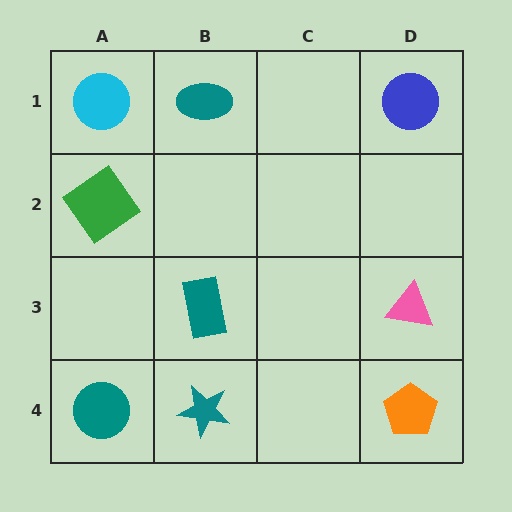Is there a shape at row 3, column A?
No, that cell is empty.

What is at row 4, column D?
An orange pentagon.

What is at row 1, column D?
A blue circle.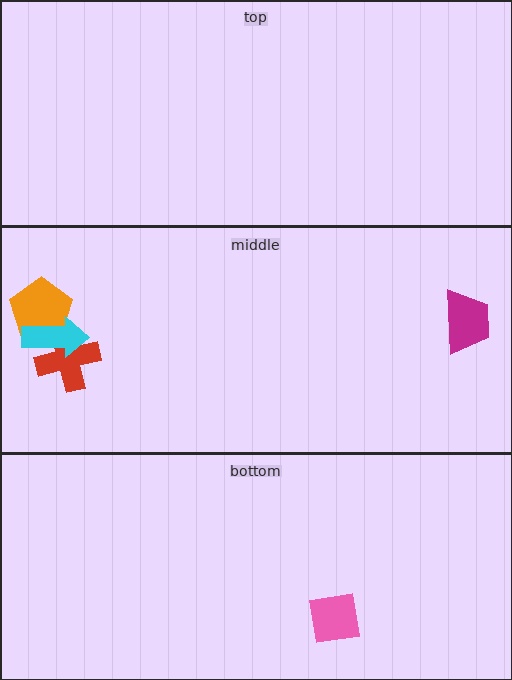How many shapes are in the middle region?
4.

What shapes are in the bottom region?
The pink square.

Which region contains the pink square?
The bottom region.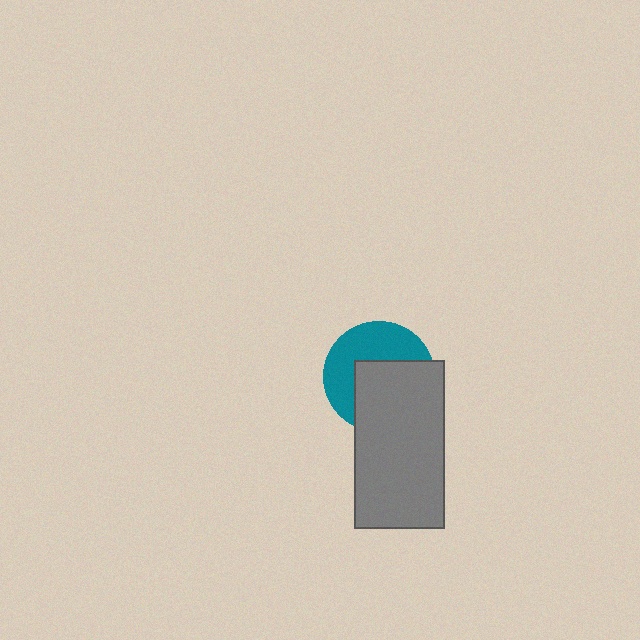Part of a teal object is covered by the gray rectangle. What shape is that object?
It is a circle.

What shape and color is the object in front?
The object in front is a gray rectangle.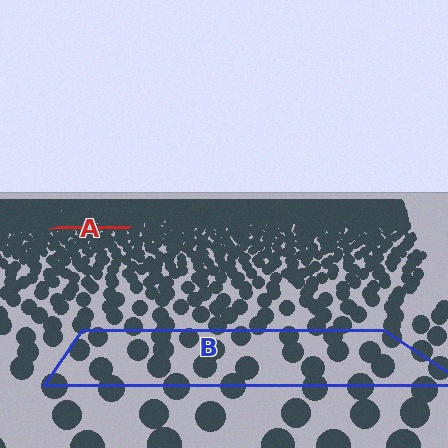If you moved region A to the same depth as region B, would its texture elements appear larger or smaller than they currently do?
They would appear larger. At a closer depth, the same texture elements are projected at a bigger on-screen size.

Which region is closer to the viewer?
Region B is closer. The texture elements there are larger and more spread out.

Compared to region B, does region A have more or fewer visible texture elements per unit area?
Region A has more texture elements per unit area — they are packed more densely because it is farther away.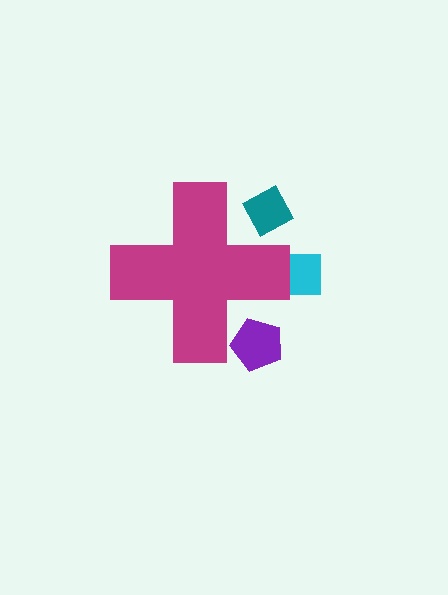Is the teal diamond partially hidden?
Yes, the teal diamond is partially hidden behind the magenta cross.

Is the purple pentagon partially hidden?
Yes, the purple pentagon is partially hidden behind the magenta cross.